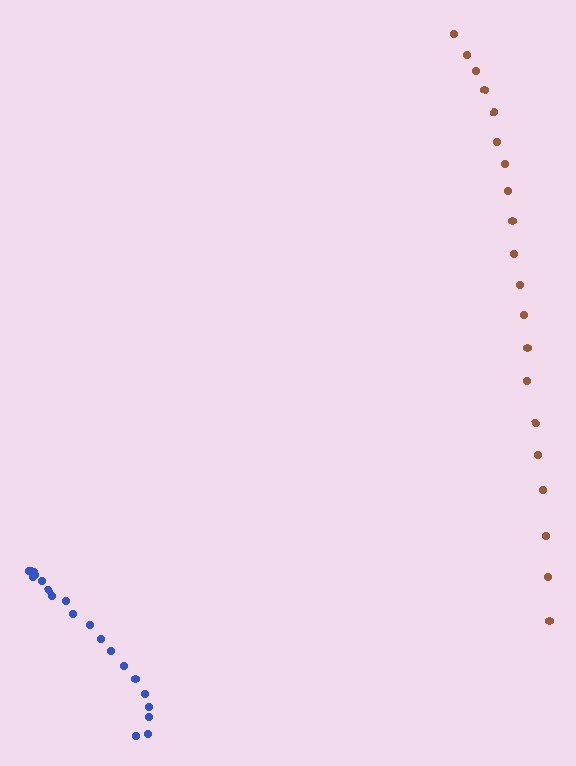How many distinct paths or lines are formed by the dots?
There are 2 distinct paths.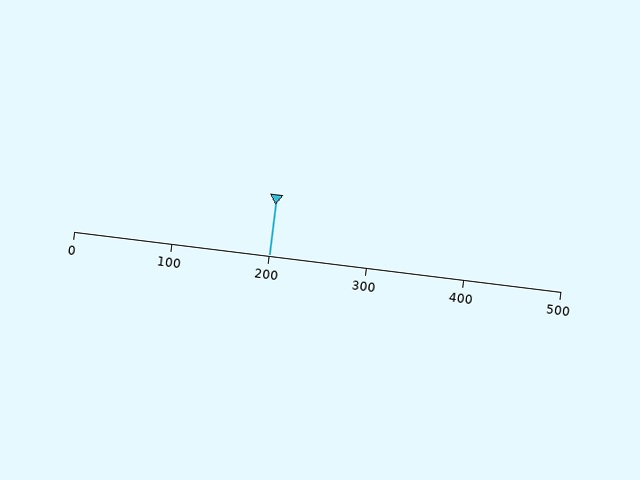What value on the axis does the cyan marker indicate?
The marker indicates approximately 200.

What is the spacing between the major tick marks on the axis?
The major ticks are spaced 100 apart.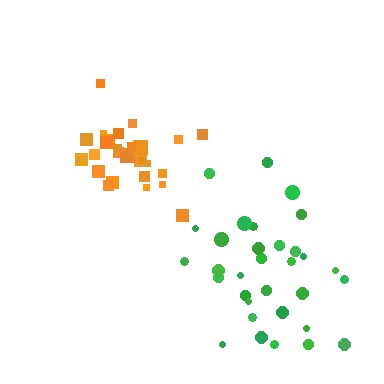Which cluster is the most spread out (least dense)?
Green.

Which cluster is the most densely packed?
Orange.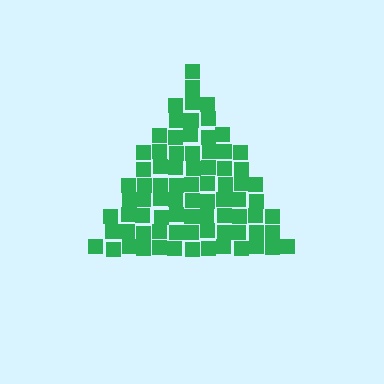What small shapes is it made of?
It is made of small squares.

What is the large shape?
The large shape is a triangle.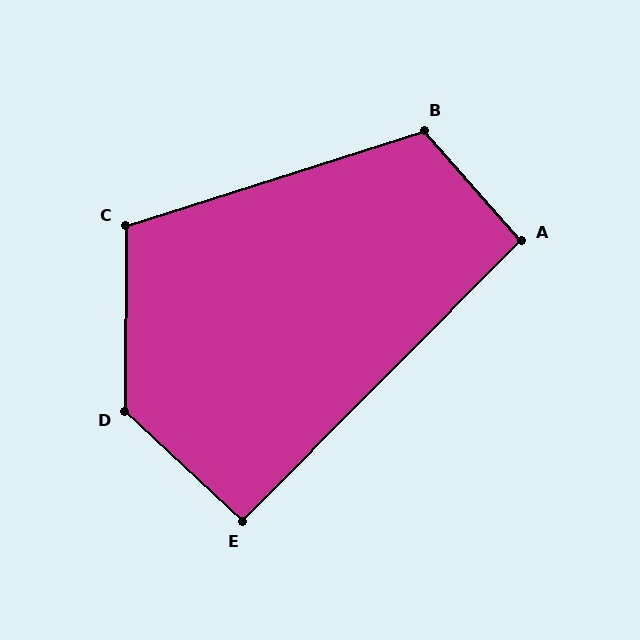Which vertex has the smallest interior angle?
E, at approximately 92 degrees.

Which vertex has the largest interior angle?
D, at approximately 133 degrees.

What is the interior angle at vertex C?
Approximately 108 degrees (obtuse).